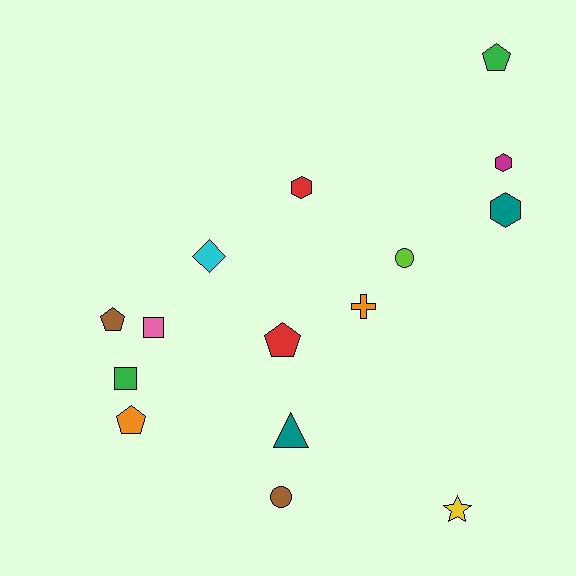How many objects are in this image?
There are 15 objects.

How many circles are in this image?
There are 2 circles.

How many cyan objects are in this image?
There is 1 cyan object.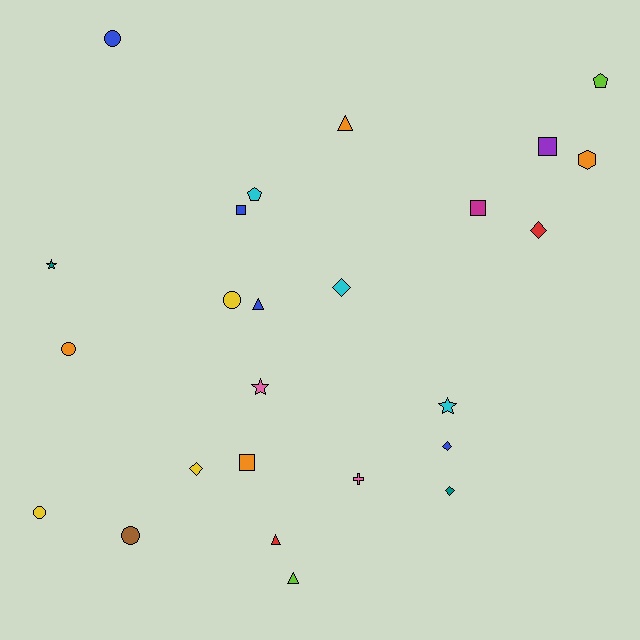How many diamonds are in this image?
There are 5 diamonds.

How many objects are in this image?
There are 25 objects.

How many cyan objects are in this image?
There are 3 cyan objects.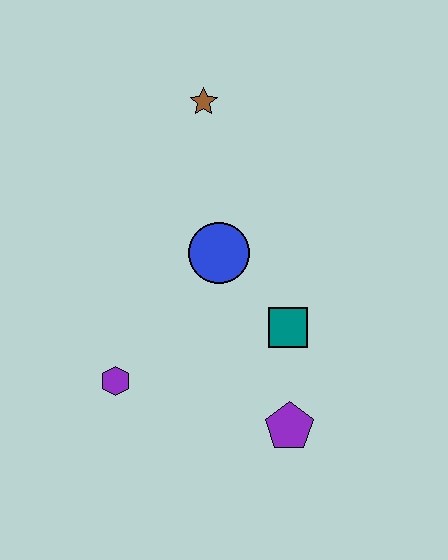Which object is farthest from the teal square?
The brown star is farthest from the teal square.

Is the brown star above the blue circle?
Yes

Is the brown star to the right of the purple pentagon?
No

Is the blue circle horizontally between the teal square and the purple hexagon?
Yes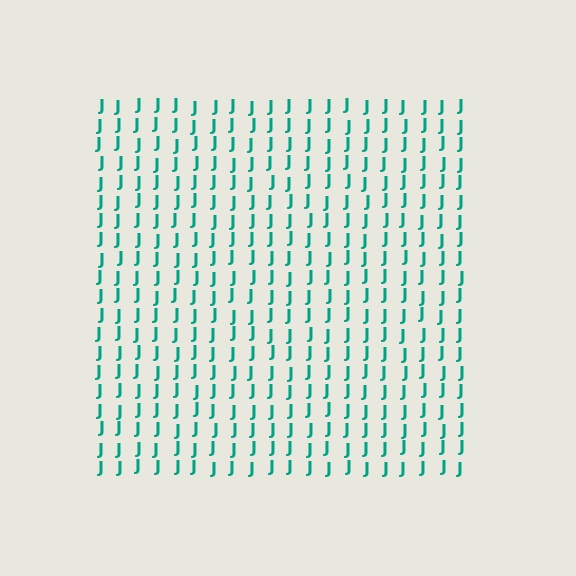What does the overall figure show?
The overall figure shows a square.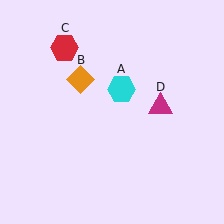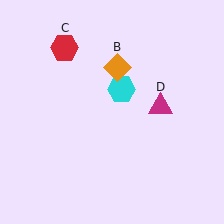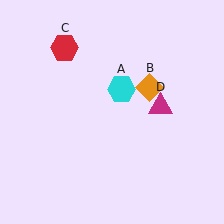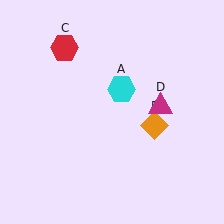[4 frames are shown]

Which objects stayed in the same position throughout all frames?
Cyan hexagon (object A) and red hexagon (object C) and magenta triangle (object D) remained stationary.